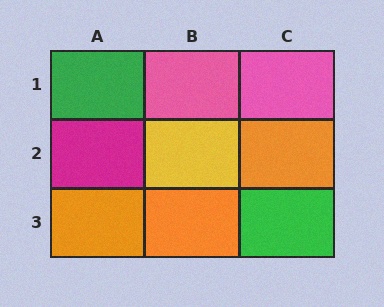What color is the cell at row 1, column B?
Pink.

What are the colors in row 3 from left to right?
Orange, orange, green.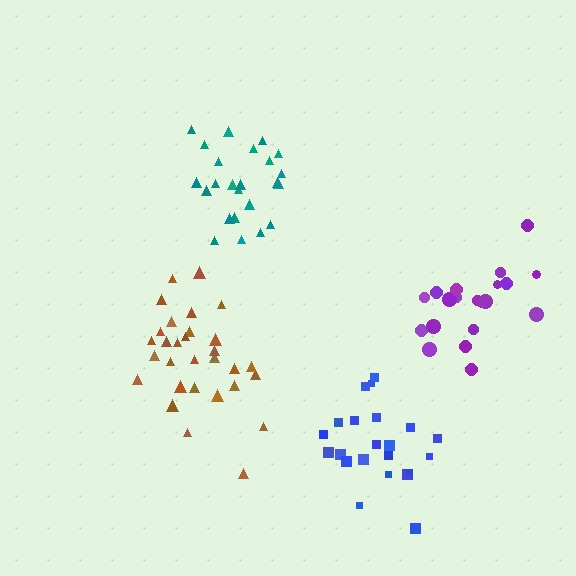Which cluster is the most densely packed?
Teal.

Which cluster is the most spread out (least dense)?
Purple.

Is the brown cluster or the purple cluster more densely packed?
Brown.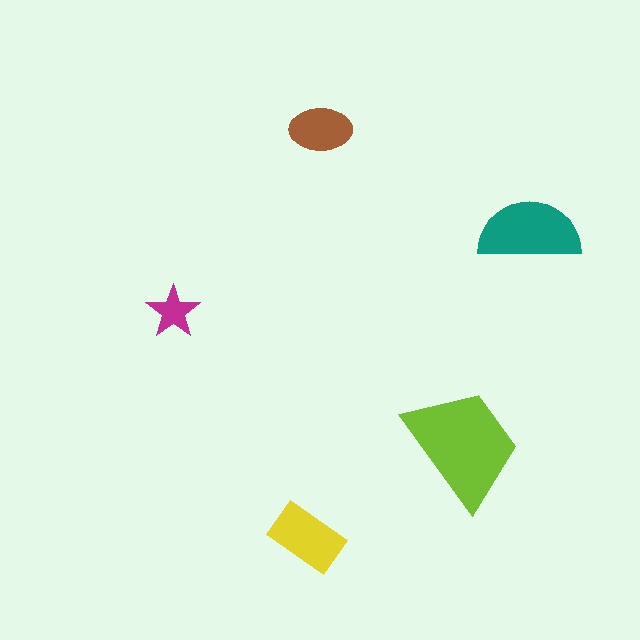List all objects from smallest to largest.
The magenta star, the brown ellipse, the yellow rectangle, the teal semicircle, the lime trapezoid.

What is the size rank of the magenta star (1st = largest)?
5th.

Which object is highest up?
The brown ellipse is topmost.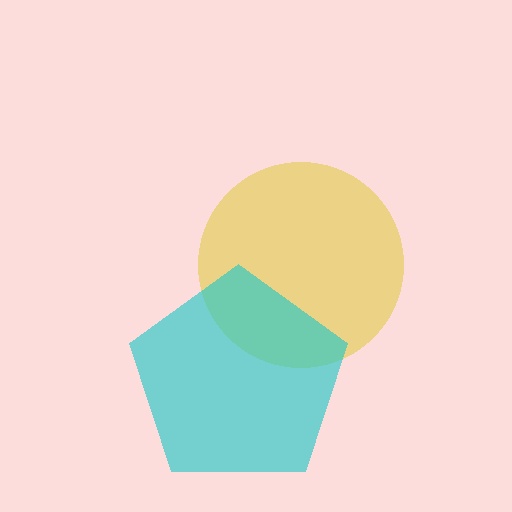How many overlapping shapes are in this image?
There are 2 overlapping shapes in the image.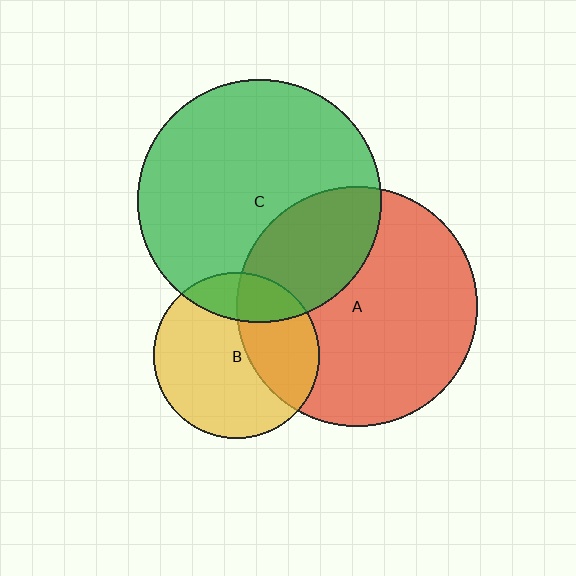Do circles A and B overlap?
Yes.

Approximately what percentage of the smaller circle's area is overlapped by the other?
Approximately 35%.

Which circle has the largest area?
Circle C (green).